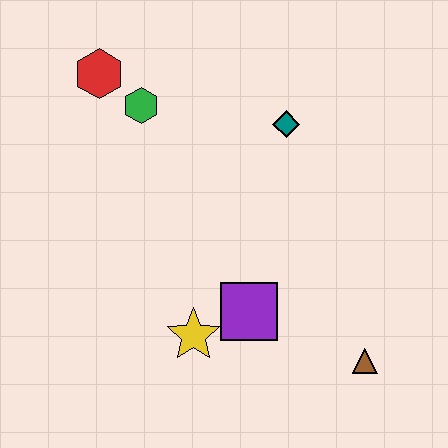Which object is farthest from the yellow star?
The red hexagon is farthest from the yellow star.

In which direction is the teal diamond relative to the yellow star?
The teal diamond is above the yellow star.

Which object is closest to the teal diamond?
The green hexagon is closest to the teal diamond.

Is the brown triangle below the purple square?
Yes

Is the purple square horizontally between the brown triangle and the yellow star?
Yes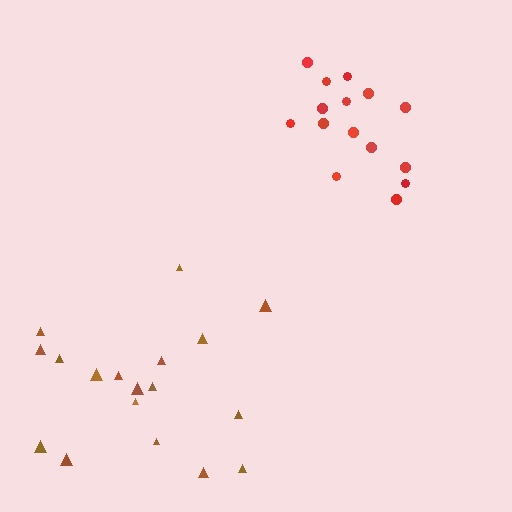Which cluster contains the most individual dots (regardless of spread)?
Brown (18).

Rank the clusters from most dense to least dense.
red, brown.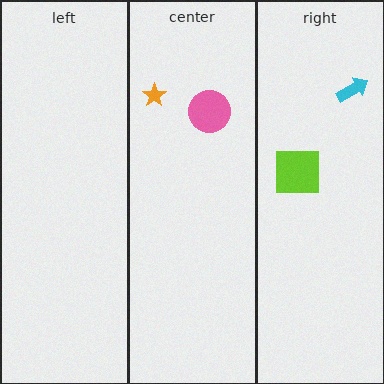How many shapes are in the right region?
2.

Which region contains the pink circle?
The center region.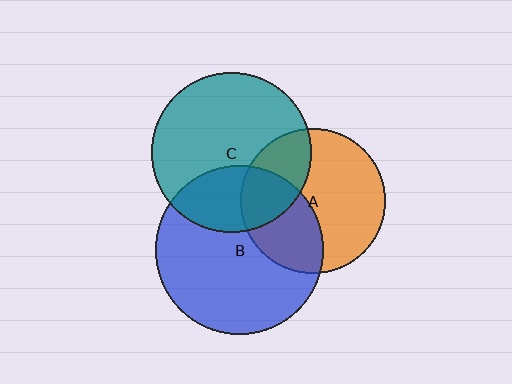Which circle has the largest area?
Circle B (blue).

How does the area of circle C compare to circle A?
Approximately 1.2 times.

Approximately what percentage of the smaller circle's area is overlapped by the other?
Approximately 30%.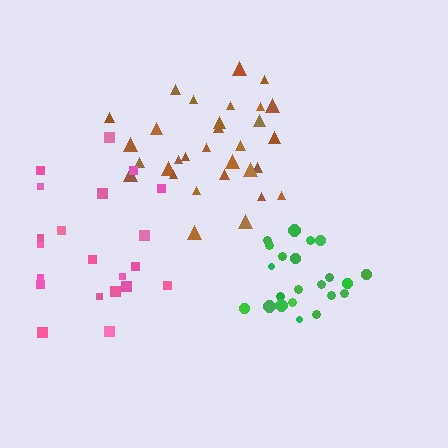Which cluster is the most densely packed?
Green.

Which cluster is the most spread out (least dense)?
Pink.